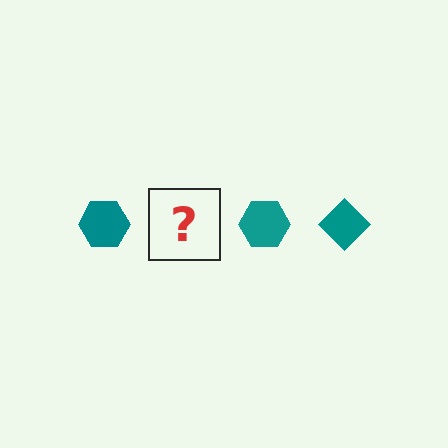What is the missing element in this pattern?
The missing element is a teal diamond.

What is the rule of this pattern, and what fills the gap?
The rule is that the pattern cycles through hexagon, diamond shapes in teal. The gap should be filled with a teal diamond.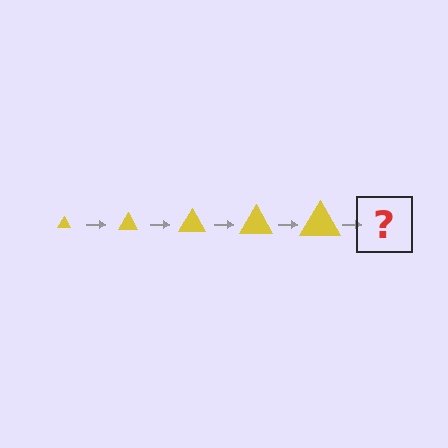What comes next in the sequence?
The next element should be a yellow triangle, larger than the previous one.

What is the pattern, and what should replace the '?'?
The pattern is that the triangle gets progressively larger each step. The '?' should be a yellow triangle, larger than the previous one.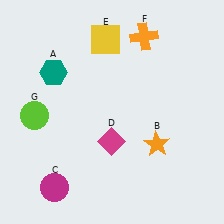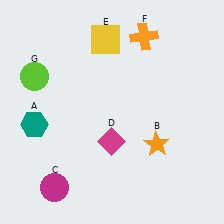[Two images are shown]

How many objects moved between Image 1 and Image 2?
2 objects moved between the two images.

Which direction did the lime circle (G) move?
The lime circle (G) moved up.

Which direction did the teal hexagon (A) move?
The teal hexagon (A) moved down.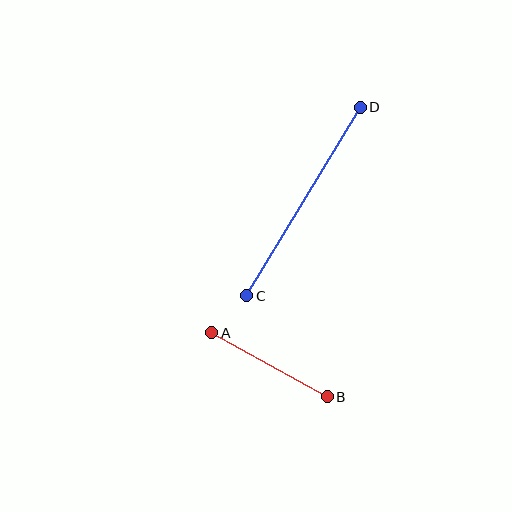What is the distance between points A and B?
The distance is approximately 132 pixels.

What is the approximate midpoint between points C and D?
The midpoint is at approximately (304, 202) pixels.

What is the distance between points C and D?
The distance is approximately 220 pixels.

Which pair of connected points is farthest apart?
Points C and D are farthest apart.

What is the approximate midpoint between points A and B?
The midpoint is at approximately (269, 365) pixels.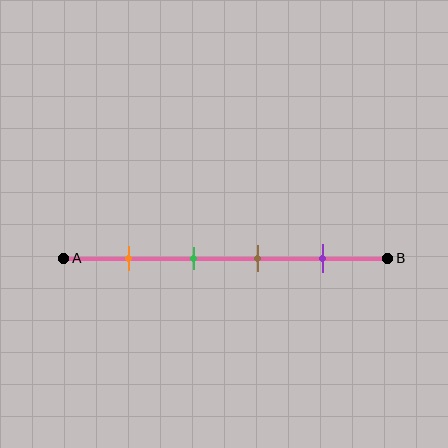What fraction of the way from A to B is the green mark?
The green mark is approximately 40% (0.4) of the way from A to B.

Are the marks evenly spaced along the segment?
Yes, the marks are approximately evenly spaced.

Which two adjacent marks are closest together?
The green and brown marks are the closest adjacent pair.